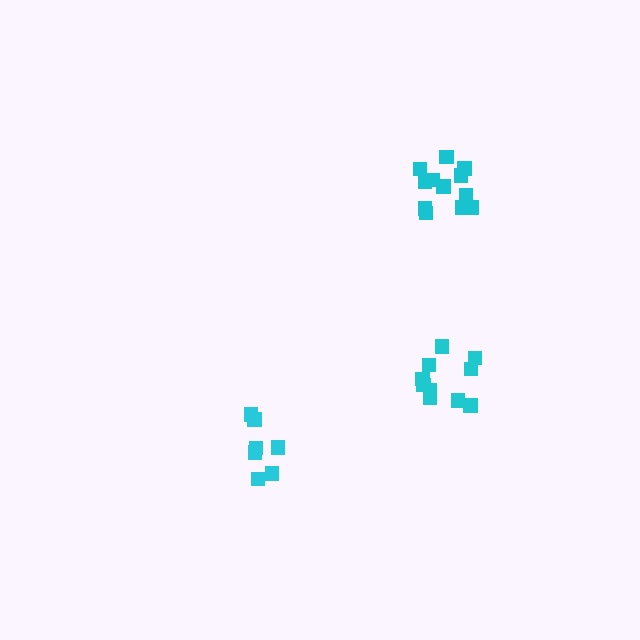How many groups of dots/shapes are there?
There are 3 groups.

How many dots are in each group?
Group 1: 7 dots, Group 2: 10 dots, Group 3: 12 dots (29 total).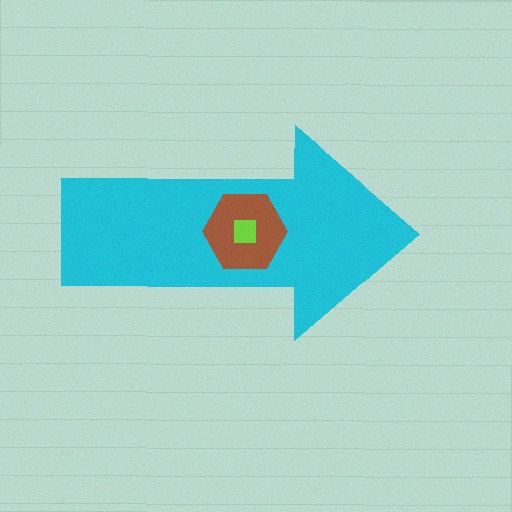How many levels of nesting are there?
3.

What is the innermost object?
The lime square.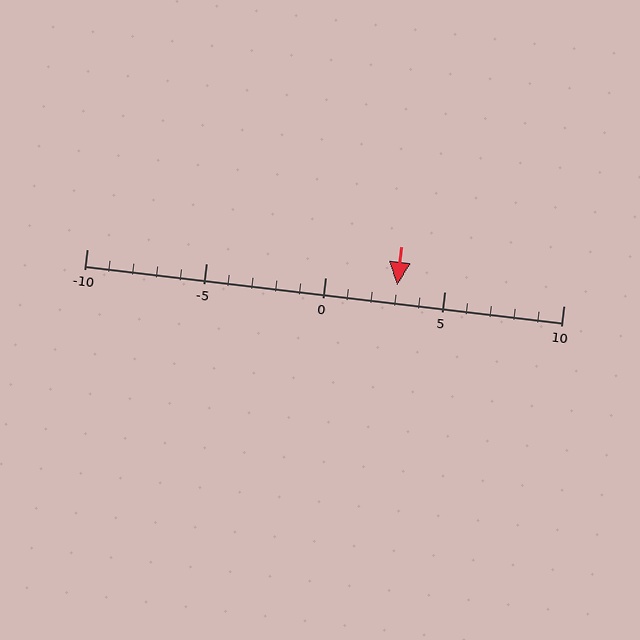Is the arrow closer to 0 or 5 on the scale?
The arrow is closer to 5.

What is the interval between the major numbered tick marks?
The major tick marks are spaced 5 units apart.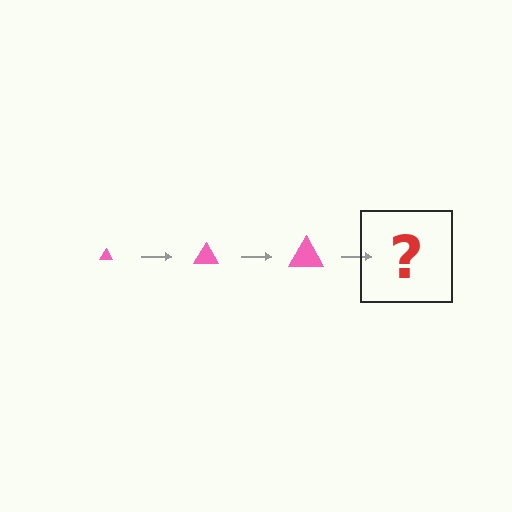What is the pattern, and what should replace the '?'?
The pattern is that the triangle gets progressively larger each step. The '?' should be a pink triangle, larger than the previous one.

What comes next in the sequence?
The next element should be a pink triangle, larger than the previous one.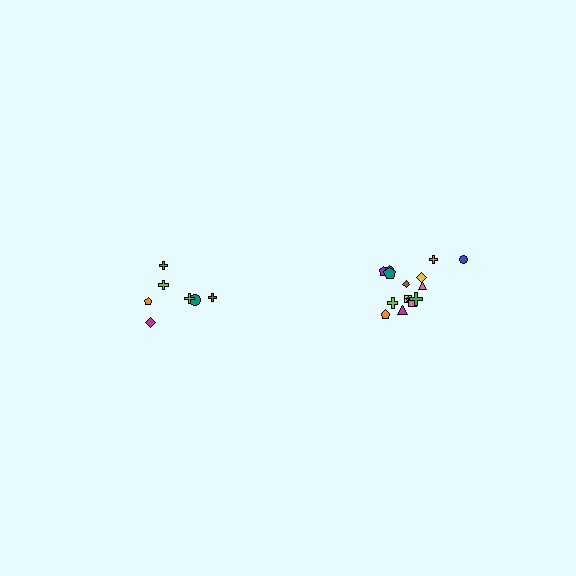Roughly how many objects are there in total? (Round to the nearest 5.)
Roughly 20 objects in total.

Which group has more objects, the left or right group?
The right group.